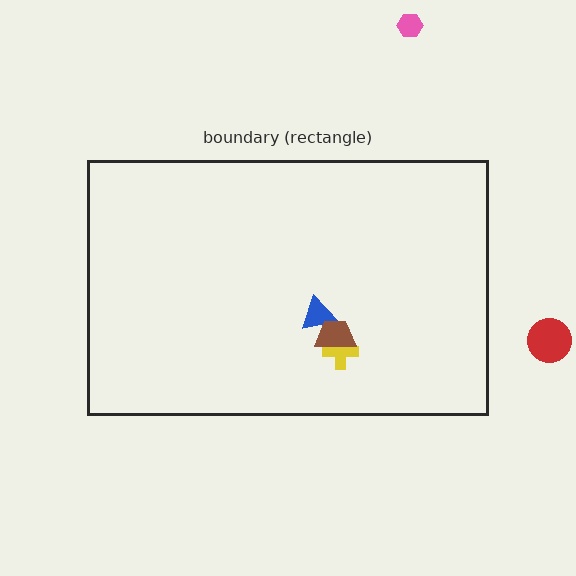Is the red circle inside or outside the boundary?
Outside.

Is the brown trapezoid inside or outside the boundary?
Inside.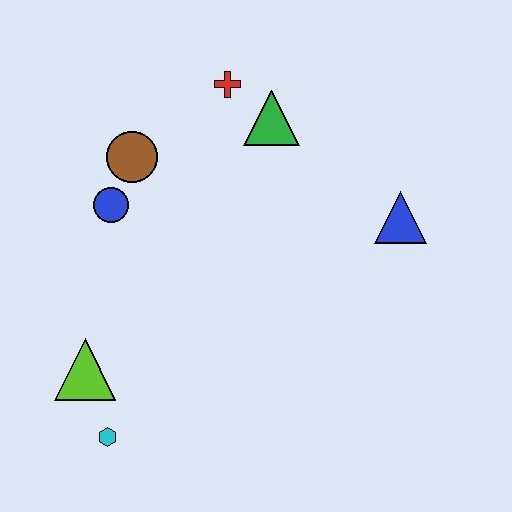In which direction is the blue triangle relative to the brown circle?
The blue triangle is to the right of the brown circle.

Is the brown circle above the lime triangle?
Yes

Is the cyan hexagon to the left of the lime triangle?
No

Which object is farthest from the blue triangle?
The cyan hexagon is farthest from the blue triangle.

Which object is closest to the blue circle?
The brown circle is closest to the blue circle.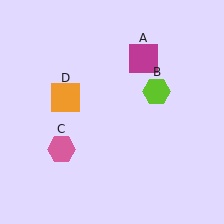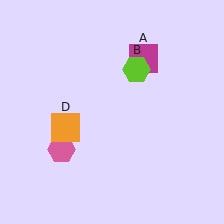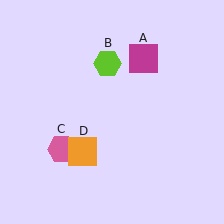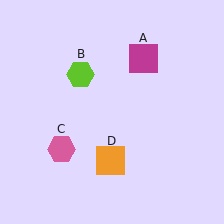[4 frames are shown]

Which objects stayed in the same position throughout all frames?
Magenta square (object A) and pink hexagon (object C) remained stationary.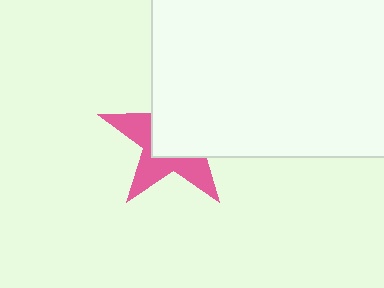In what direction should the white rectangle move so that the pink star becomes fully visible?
The white rectangle should move toward the upper-right. That is the shortest direction to clear the overlap and leave the pink star fully visible.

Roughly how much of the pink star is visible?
A small part of it is visible (roughly 44%).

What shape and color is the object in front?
The object in front is a white rectangle.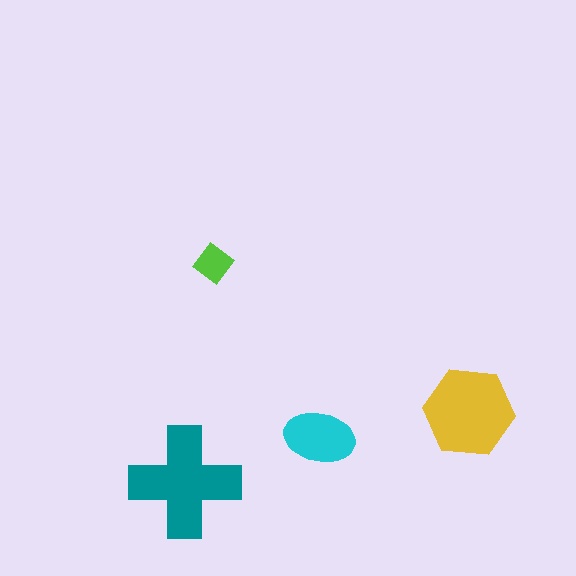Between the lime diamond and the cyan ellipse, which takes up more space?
The cyan ellipse.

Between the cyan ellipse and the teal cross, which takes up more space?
The teal cross.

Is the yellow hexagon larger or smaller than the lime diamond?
Larger.